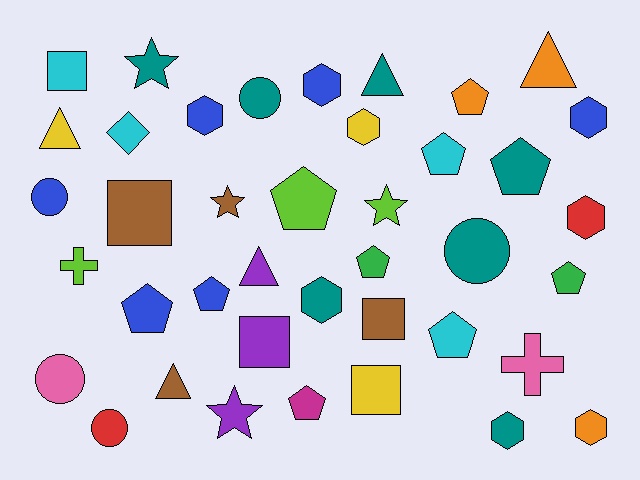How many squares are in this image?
There are 5 squares.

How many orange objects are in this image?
There are 3 orange objects.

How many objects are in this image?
There are 40 objects.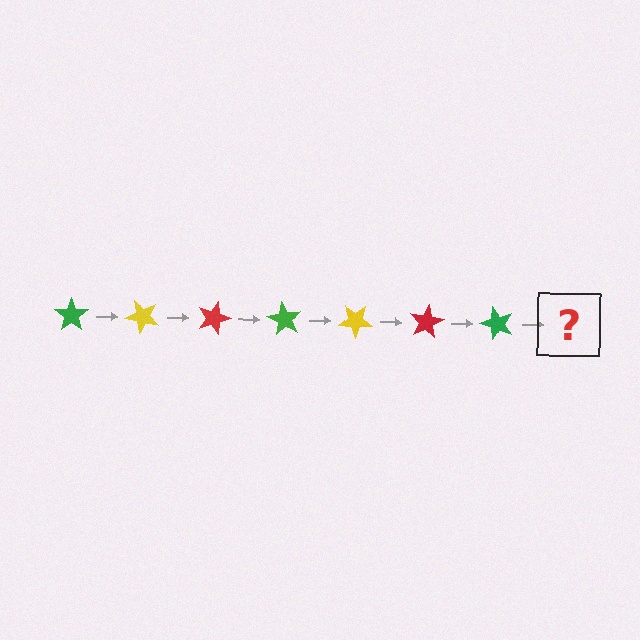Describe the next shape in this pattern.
It should be a yellow star, rotated 315 degrees from the start.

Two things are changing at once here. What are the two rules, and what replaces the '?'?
The two rules are that it rotates 45 degrees each step and the color cycles through green, yellow, and red. The '?' should be a yellow star, rotated 315 degrees from the start.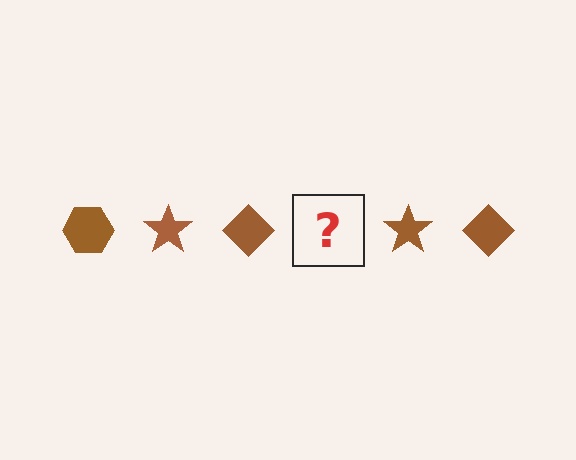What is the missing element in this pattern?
The missing element is a brown hexagon.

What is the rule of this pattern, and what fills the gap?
The rule is that the pattern cycles through hexagon, star, diamond shapes in brown. The gap should be filled with a brown hexagon.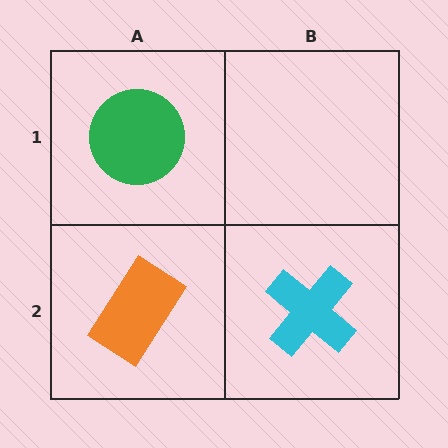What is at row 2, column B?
A cyan cross.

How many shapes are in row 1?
1 shape.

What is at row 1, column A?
A green circle.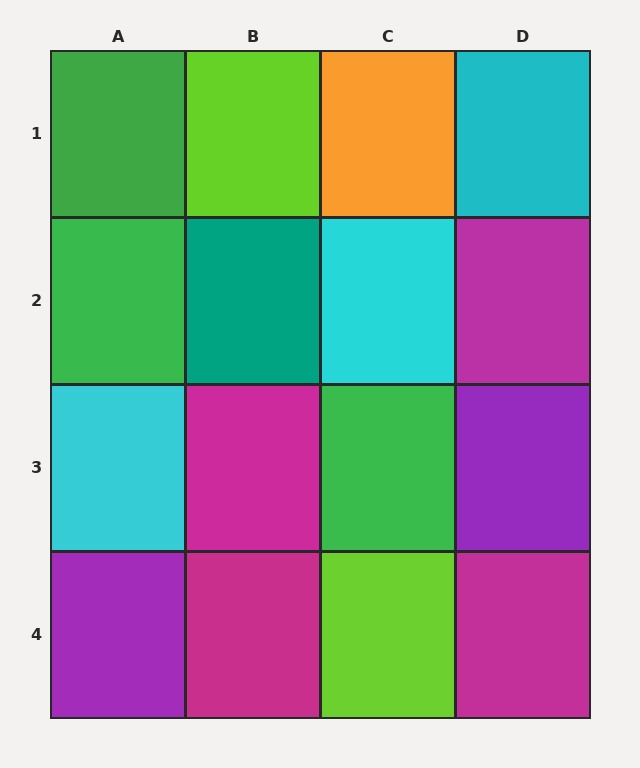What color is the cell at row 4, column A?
Purple.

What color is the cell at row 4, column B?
Magenta.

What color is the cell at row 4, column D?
Magenta.